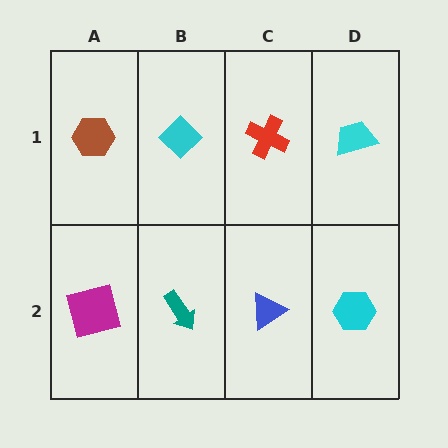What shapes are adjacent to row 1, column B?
A teal arrow (row 2, column B), a brown hexagon (row 1, column A), a red cross (row 1, column C).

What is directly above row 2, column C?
A red cross.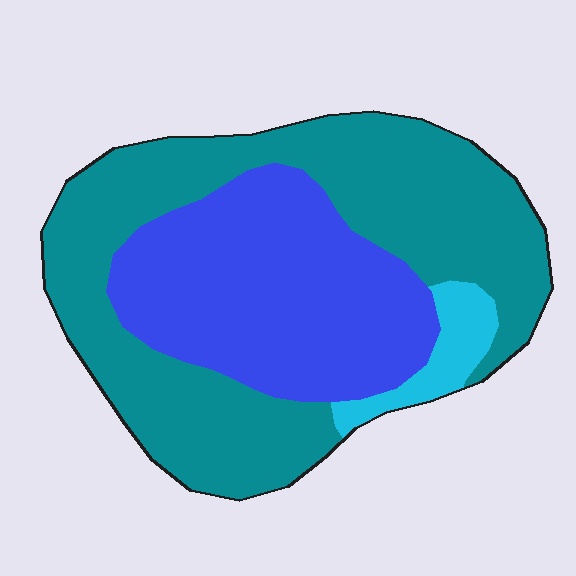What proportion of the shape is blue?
Blue takes up between a third and a half of the shape.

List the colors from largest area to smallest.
From largest to smallest: teal, blue, cyan.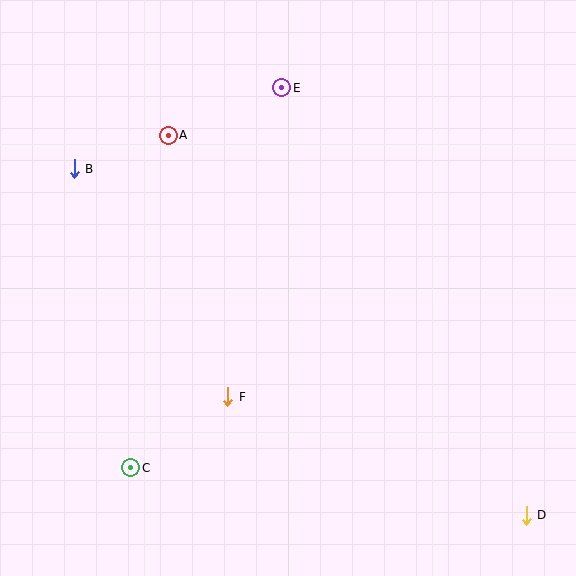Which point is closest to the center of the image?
Point F at (228, 397) is closest to the center.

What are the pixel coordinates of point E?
Point E is at (282, 88).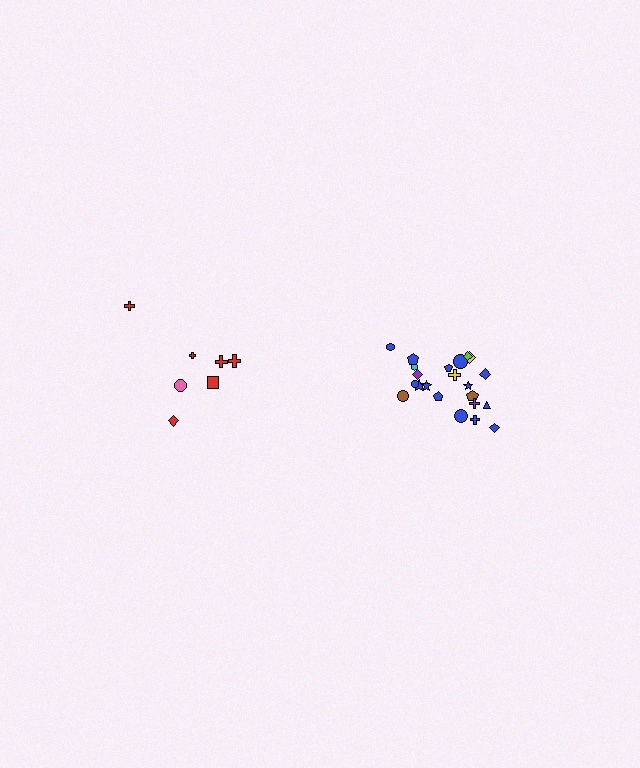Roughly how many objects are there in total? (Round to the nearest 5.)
Roughly 30 objects in total.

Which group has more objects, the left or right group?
The right group.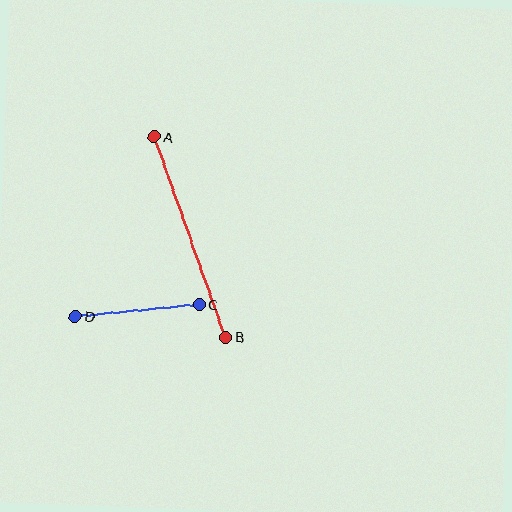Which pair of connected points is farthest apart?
Points A and B are farthest apart.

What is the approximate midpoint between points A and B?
The midpoint is at approximately (190, 237) pixels.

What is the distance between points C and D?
The distance is approximately 125 pixels.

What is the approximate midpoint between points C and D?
The midpoint is at approximately (137, 311) pixels.